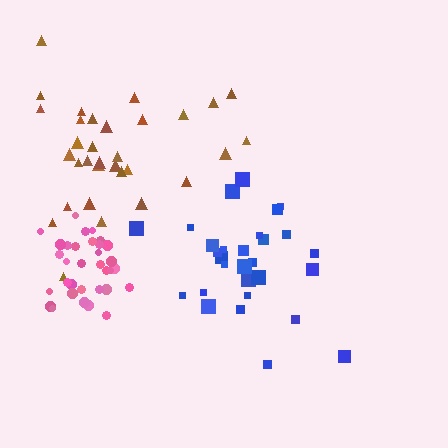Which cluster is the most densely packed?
Pink.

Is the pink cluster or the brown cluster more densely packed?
Pink.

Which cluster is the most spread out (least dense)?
Brown.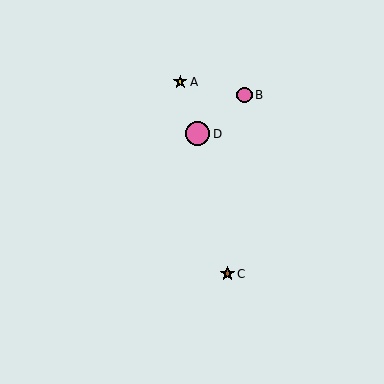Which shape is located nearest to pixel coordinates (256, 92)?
The pink circle (labeled B) at (245, 95) is nearest to that location.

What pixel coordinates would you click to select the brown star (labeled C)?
Click at (228, 274) to select the brown star C.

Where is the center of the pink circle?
The center of the pink circle is at (245, 95).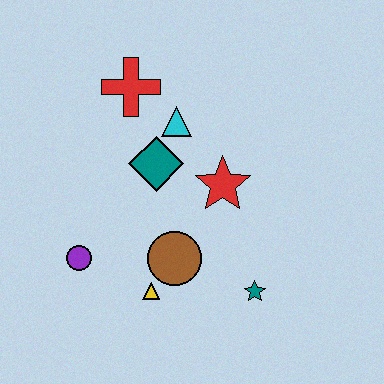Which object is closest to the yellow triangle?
The brown circle is closest to the yellow triangle.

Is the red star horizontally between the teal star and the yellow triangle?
Yes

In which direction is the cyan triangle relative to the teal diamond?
The cyan triangle is above the teal diamond.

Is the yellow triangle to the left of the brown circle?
Yes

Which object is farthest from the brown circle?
The red cross is farthest from the brown circle.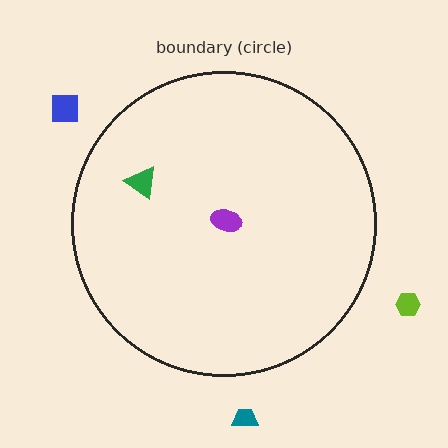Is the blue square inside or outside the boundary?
Outside.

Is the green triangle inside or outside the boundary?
Inside.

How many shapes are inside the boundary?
2 inside, 3 outside.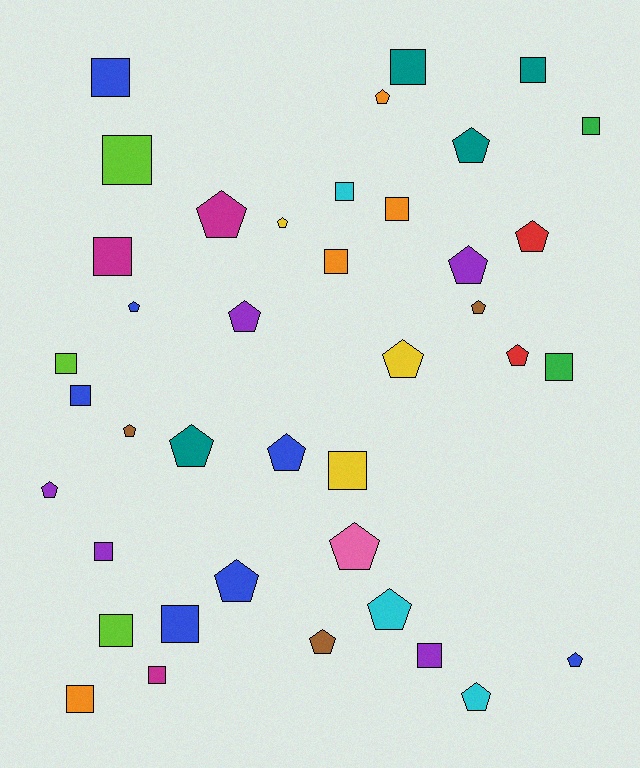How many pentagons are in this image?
There are 21 pentagons.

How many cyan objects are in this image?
There are 3 cyan objects.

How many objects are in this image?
There are 40 objects.